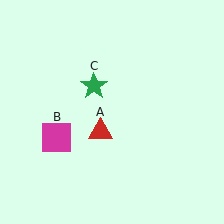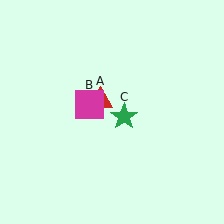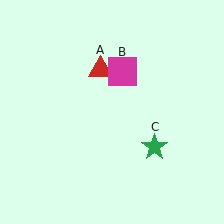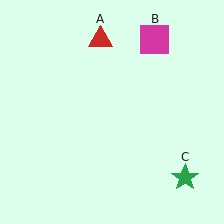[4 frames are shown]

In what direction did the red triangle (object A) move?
The red triangle (object A) moved up.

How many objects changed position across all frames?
3 objects changed position: red triangle (object A), magenta square (object B), green star (object C).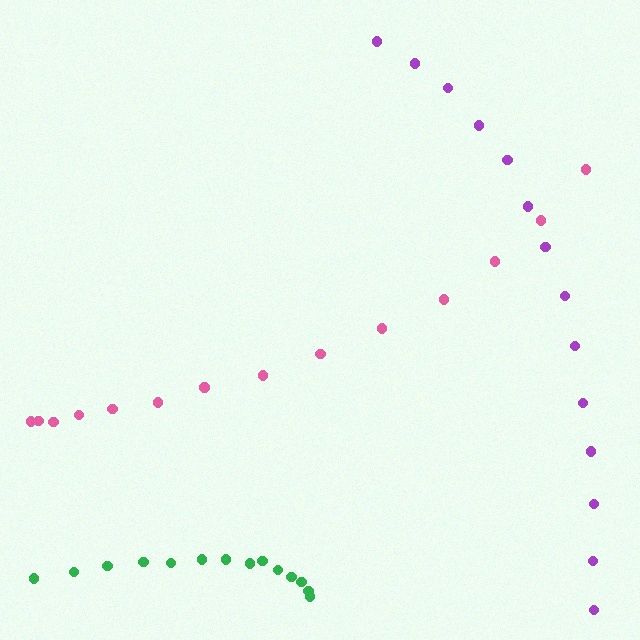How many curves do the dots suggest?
There are 3 distinct paths.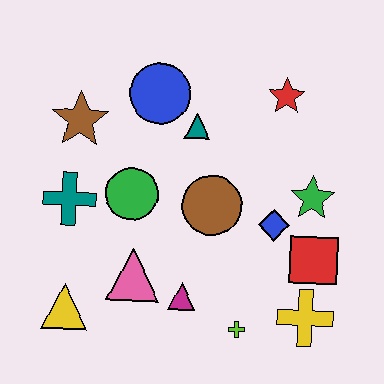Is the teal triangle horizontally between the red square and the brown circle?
No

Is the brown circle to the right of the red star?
No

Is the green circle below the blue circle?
Yes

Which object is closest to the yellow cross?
The red square is closest to the yellow cross.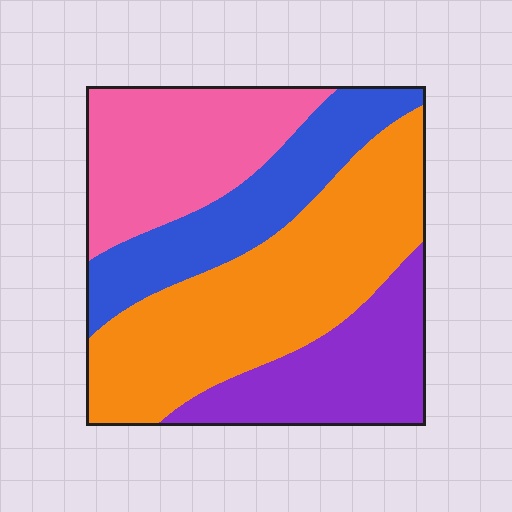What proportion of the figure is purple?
Purple takes up about one fifth (1/5) of the figure.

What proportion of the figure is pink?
Pink takes up about one quarter (1/4) of the figure.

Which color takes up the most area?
Orange, at roughly 40%.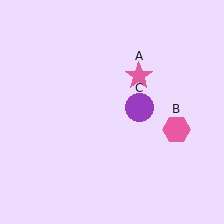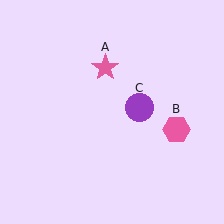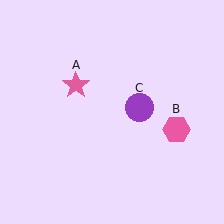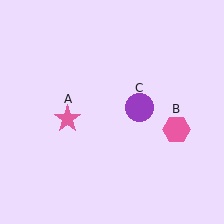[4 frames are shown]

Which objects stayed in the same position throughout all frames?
Pink hexagon (object B) and purple circle (object C) remained stationary.